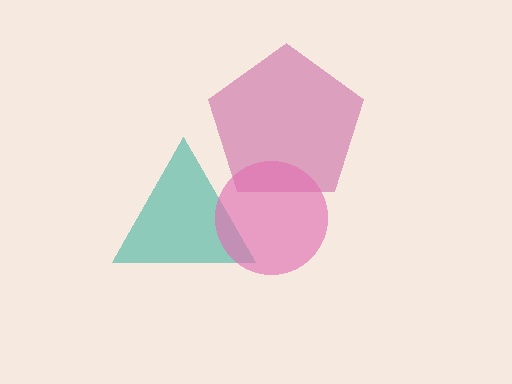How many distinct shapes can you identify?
There are 3 distinct shapes: a magenta pentagon, a teal triangle, a pink circle.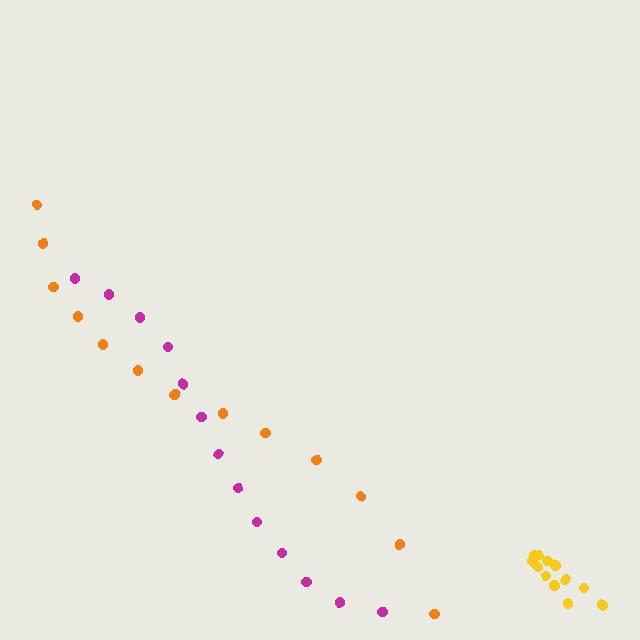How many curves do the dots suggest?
There are 3 distinct paths.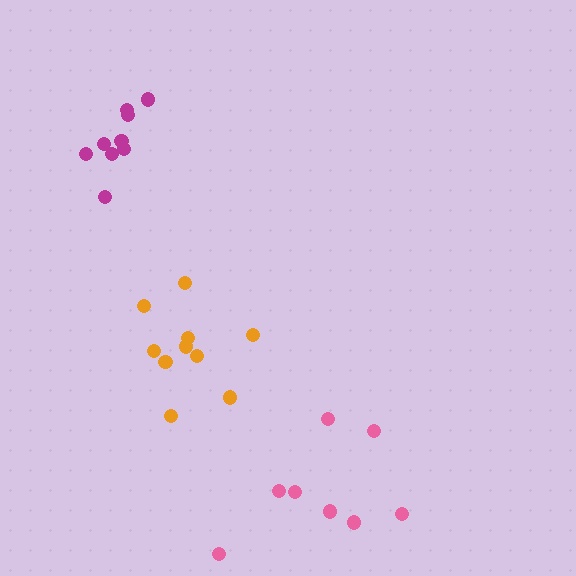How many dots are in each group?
Group 1: 8 dots, Group 2: 10 dots, Group 3: 9 dots (27 total).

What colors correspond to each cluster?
The clusters are colored: pink, orange, magenta.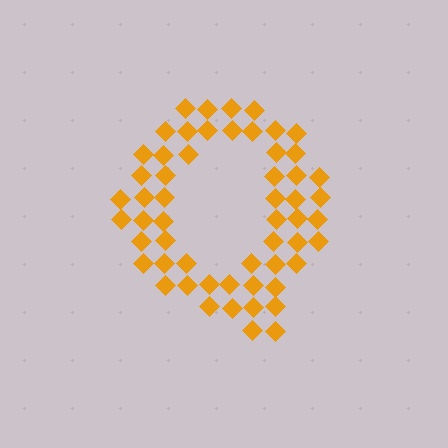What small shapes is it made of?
It is made of small diamonds.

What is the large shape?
The large shape is the letter Q.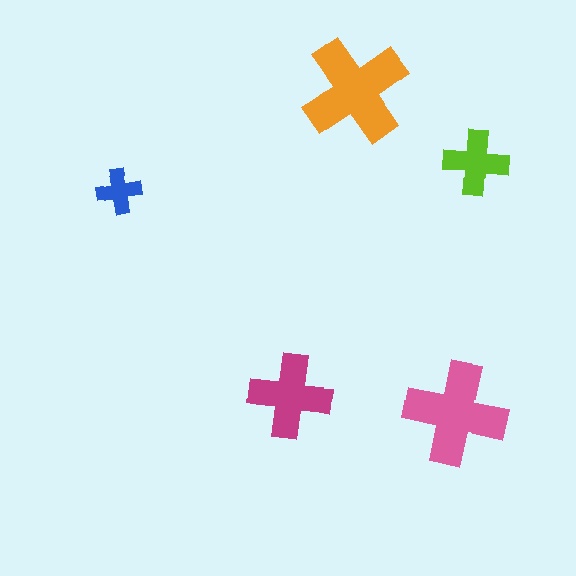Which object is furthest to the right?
The lime cross is rightmost.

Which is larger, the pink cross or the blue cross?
The pink one.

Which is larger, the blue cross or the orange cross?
The orange one.